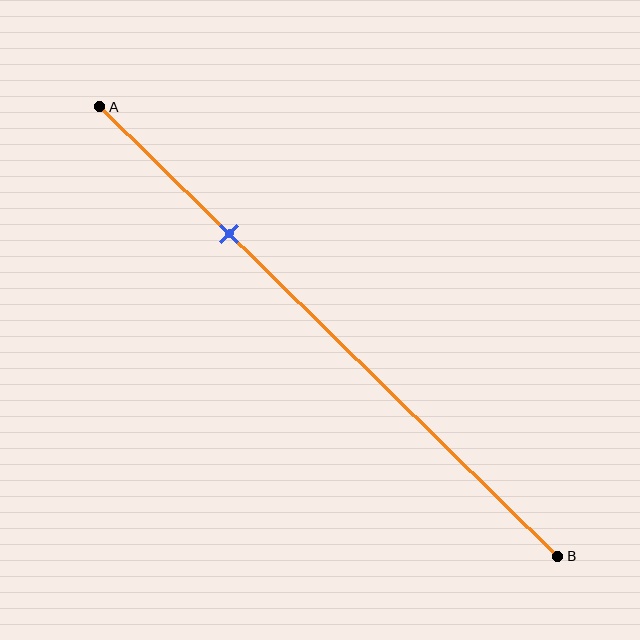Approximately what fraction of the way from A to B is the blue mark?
The blue mark is approximately 30% of the way from A to B.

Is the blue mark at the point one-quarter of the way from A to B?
No, the mark is at about 30% from A, not at the 25% one-quarter point.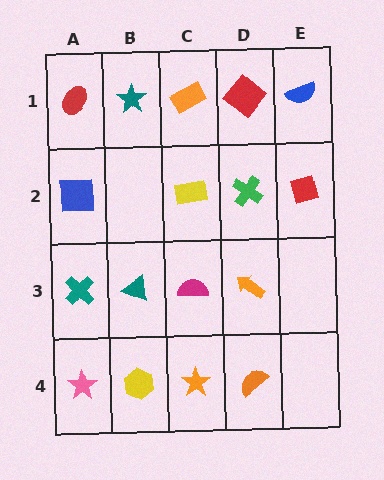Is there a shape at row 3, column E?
No, that cell is empty.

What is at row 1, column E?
A blue semicircle.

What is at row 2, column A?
A blue square.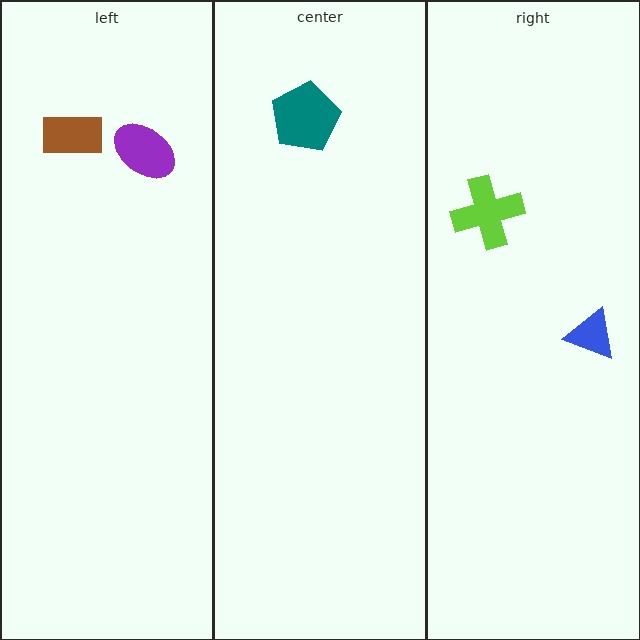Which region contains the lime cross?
The right region.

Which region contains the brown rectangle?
The left region.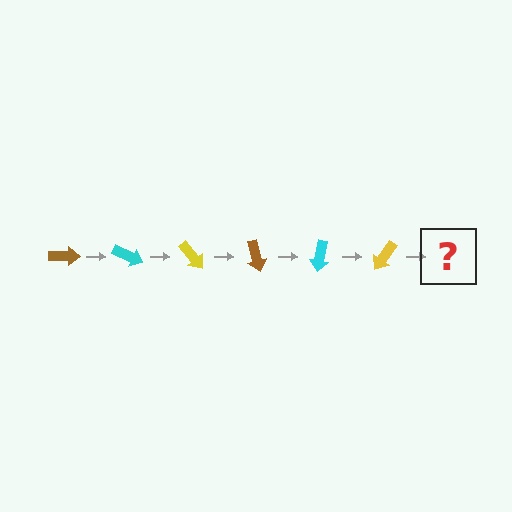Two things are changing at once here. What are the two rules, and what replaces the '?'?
The two rules are that it rotates 25 degrees each step and the color cycles through brown, cyan, and yellow. The '?' should be a brown arrow, rotated 150 degrees from the start.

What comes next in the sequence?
The next element should be a brown arrow, rotated 150 degrees from the start.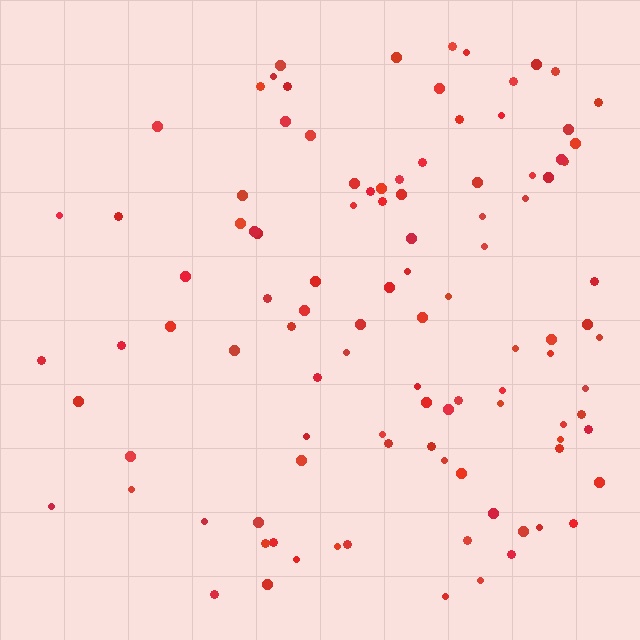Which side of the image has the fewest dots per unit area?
The left.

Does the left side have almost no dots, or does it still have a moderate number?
Still a moderate number, just noticeably fewer than the right.